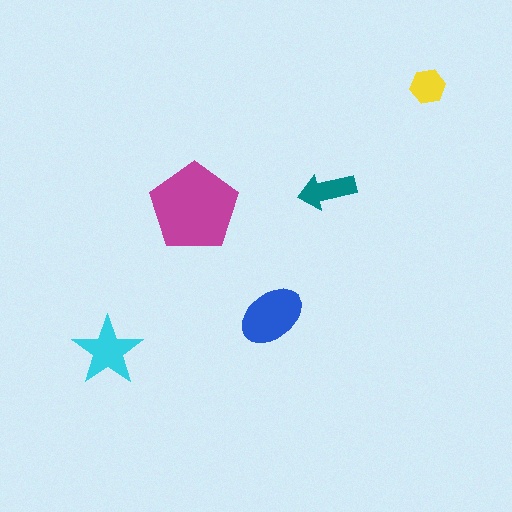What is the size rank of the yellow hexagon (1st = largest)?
5th.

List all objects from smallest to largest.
The yellow hexagon, the teal arrow, the cyan star, the blue ellipse, the magenta pentagon.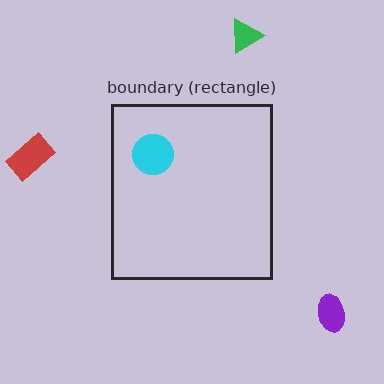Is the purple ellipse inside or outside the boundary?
Outside.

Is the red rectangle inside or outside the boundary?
Outside.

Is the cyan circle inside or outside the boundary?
Inside.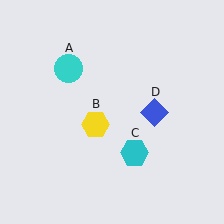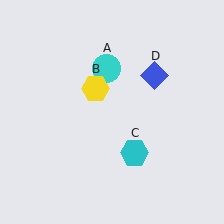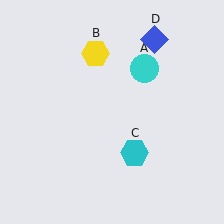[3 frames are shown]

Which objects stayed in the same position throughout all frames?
Cyan hexagon (object C) remained stationary.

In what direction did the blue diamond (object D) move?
The blue diamond (object D) moved up.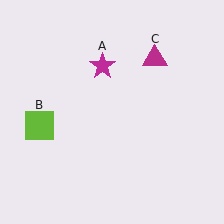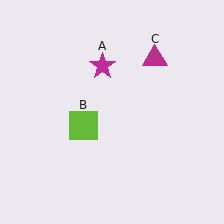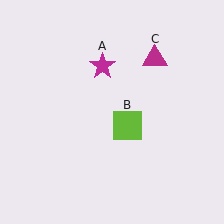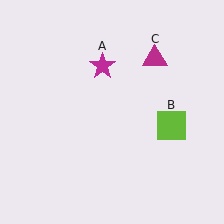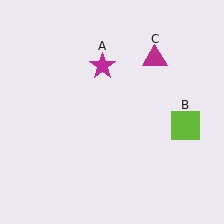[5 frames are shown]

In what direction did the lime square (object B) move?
The lime square (object B) moved right.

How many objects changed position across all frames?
1 object changed position: lime square (object B).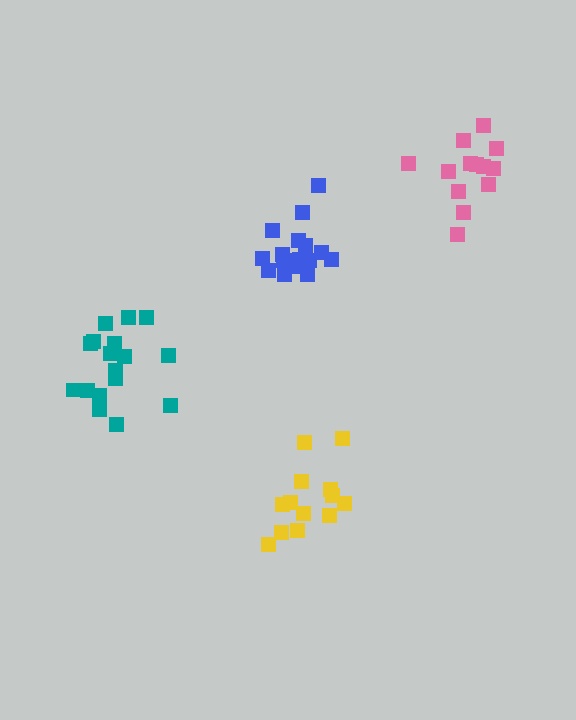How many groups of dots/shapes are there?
There are 4 groups.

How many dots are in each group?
Group 1: 13 dots, Group 2: 13 dots, Group 3: 18 dots, Group 4: 17 dots (61 total).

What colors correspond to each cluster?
The clusters are colored: yellow, pink, blue, teal.